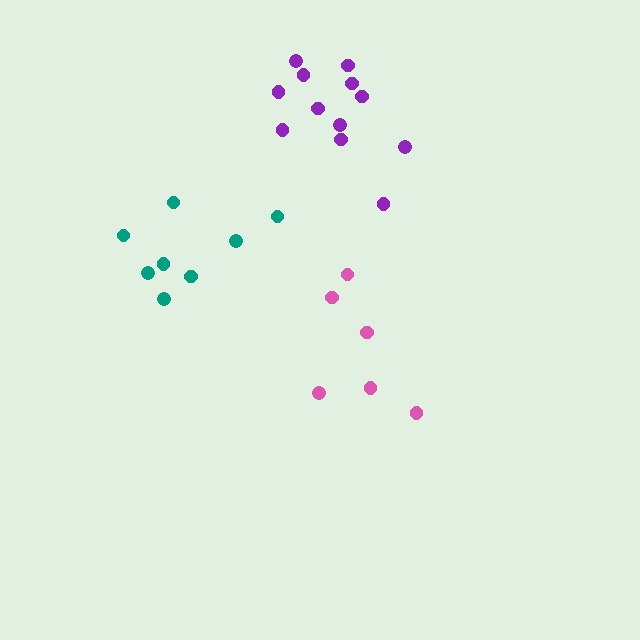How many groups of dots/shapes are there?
There are 3 groups.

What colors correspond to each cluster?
The clusters are colored: teal, pink, purple.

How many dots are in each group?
Group 1: 8 dots, Group 2: 6 dots, Group 3: 12 dots (26 total).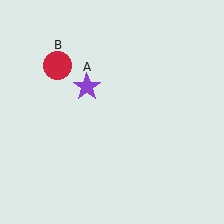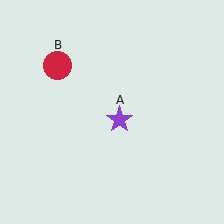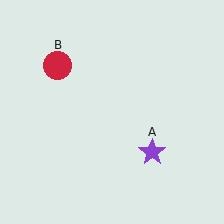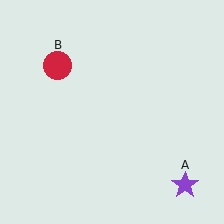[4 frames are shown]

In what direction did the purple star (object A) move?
The purple star (object A) moved down and to the right.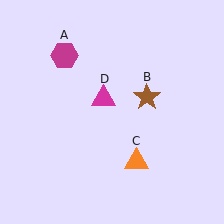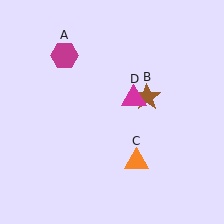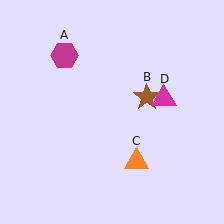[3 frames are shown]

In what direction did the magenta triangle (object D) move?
The magenta triangle (object D) moved right.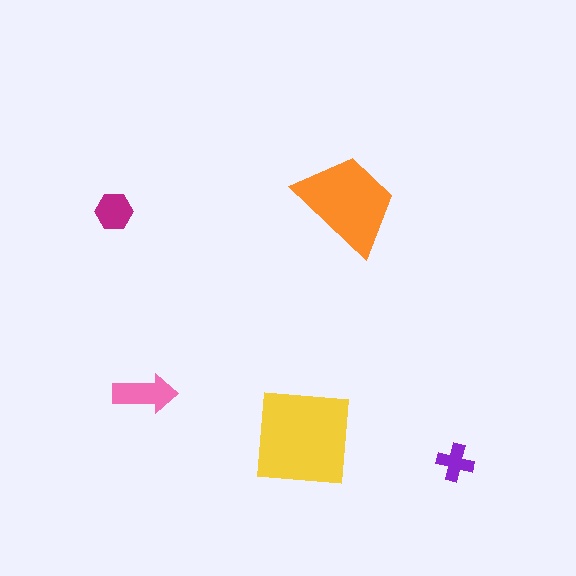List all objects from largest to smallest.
The yellow square, the orange trapezoid, the pink arrow, the magenta hexagon, the purple cross.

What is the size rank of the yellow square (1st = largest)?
1st.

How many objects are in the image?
There are 5 objects in the image.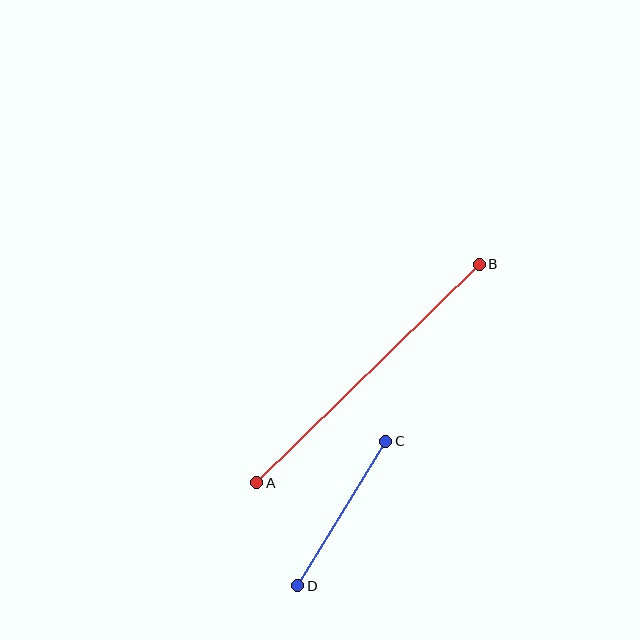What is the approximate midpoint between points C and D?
The midpoint is at approximately (342, 514) pixels.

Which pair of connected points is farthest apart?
Points A and B are farthest apart.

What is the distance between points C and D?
The distance is approximately 169 pixels.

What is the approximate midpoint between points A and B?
The midpoint is at approximately (368, 373) pixels.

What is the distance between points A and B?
The distance is approximately 312 pixels.